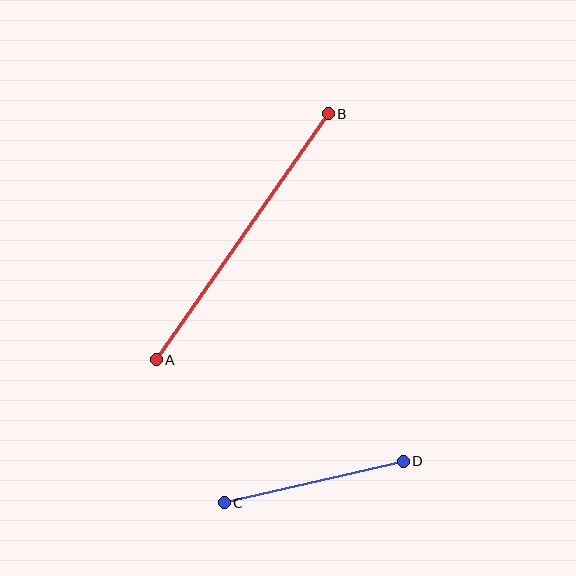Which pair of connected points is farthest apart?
Points A and B are farthest apart.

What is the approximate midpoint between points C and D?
The midpoint is at approximately (314, 482) pixels.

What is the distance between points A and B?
The distance is approximately 300 pixels.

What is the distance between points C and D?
The distance is approximately 184 pixels.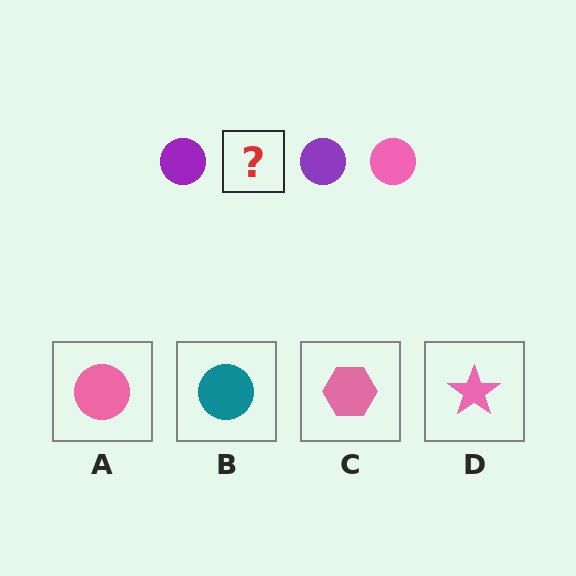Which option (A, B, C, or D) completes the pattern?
A.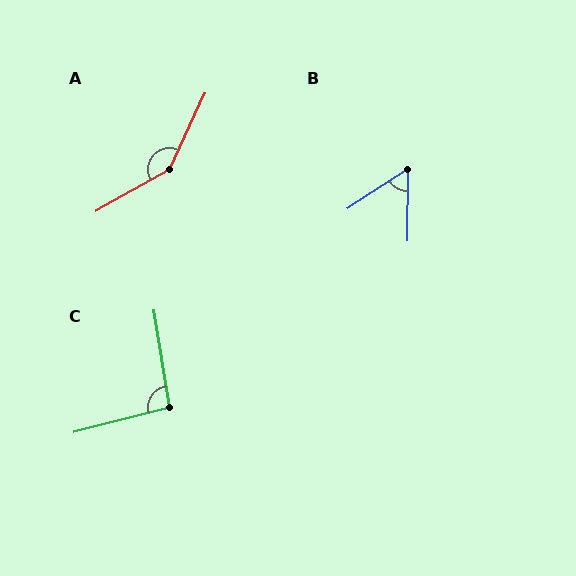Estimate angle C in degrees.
Approximately 95 degrees.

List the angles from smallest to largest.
B (57°), C (95°), A (144°).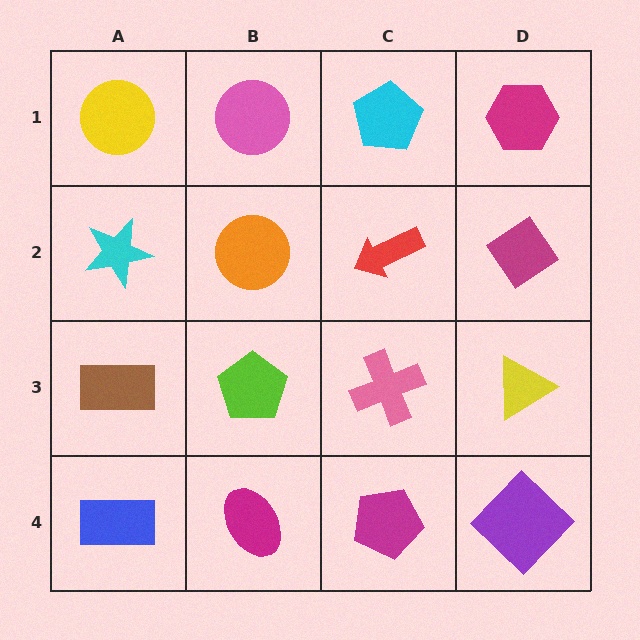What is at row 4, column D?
A purple diamond.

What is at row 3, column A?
A brown rectangle.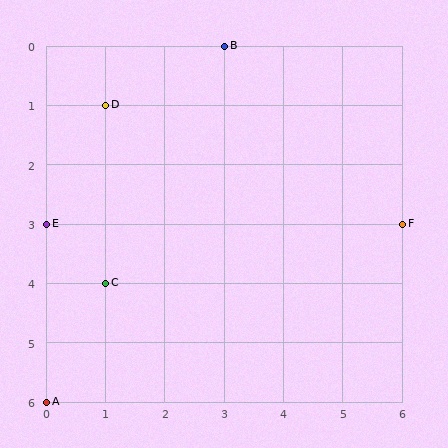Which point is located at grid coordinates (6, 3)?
Point F is at (6, 3).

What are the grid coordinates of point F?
Point F is at grid coordinates (6, 3).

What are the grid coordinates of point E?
Point E is at grid coordinates (0, 3).